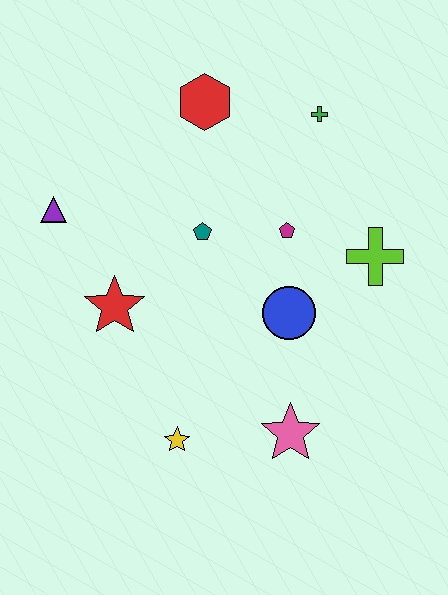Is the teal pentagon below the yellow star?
No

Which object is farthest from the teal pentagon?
The pink star is farthest from the teal pentagon.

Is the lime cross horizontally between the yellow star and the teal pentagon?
No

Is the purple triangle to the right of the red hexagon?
No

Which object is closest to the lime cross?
The magenta pentagon is closest to the lime cross.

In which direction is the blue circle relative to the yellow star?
The blue circle is above the yellow star.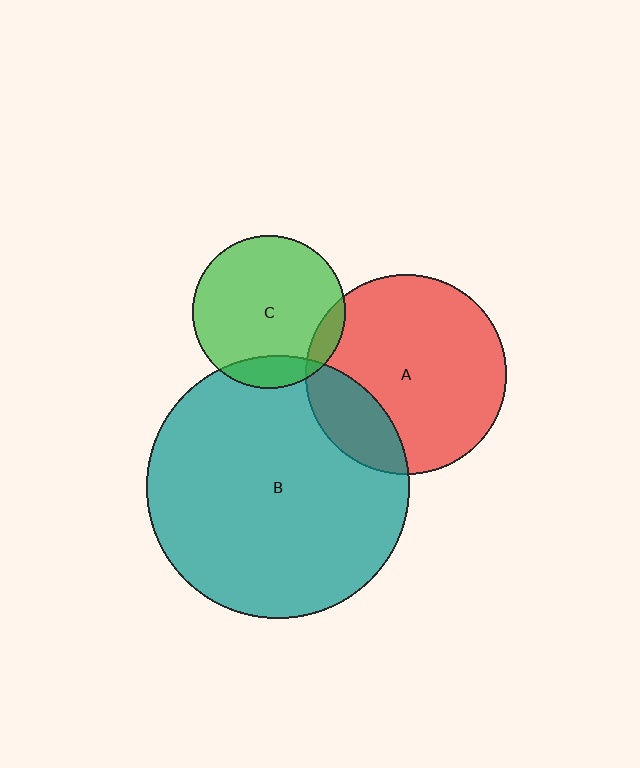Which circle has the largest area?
Circle B (teal).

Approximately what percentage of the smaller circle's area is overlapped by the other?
Approximately 10%.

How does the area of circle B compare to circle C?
Approximately 2.9 times.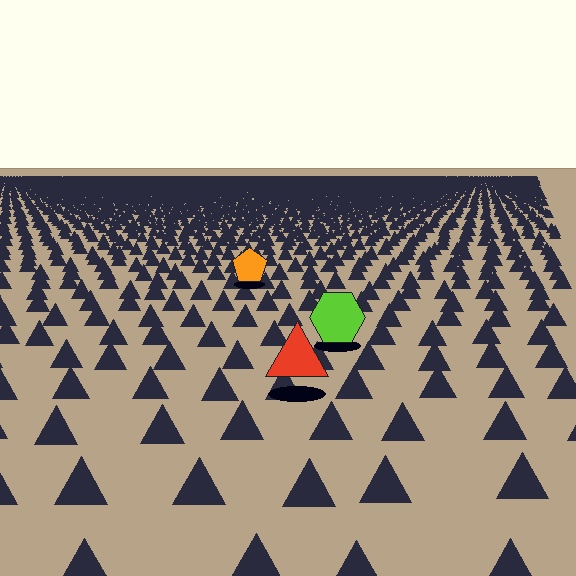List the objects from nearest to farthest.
From nearest to farthest: the red triangle, the lime hexagon, the orange pentagon.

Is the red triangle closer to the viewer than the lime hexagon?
Yes. The red triangle is closer — you can tell from the texture gradient: the ground texture is coarser near it.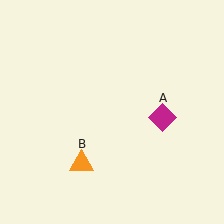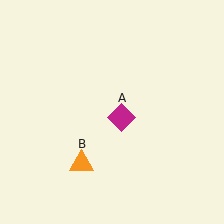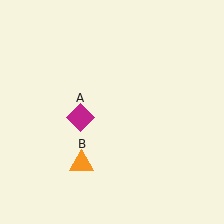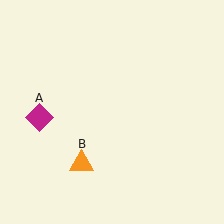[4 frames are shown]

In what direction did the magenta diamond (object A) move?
The magenta diamond (object A) moved left.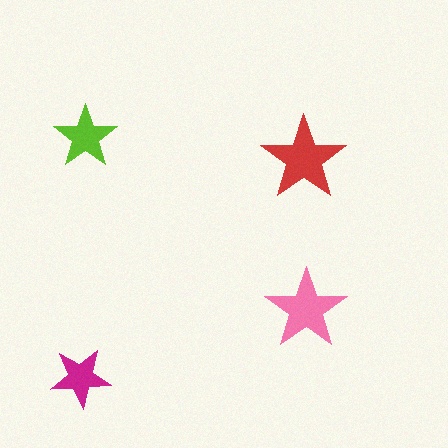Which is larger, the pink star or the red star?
The red one.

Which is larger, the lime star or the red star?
The red one.